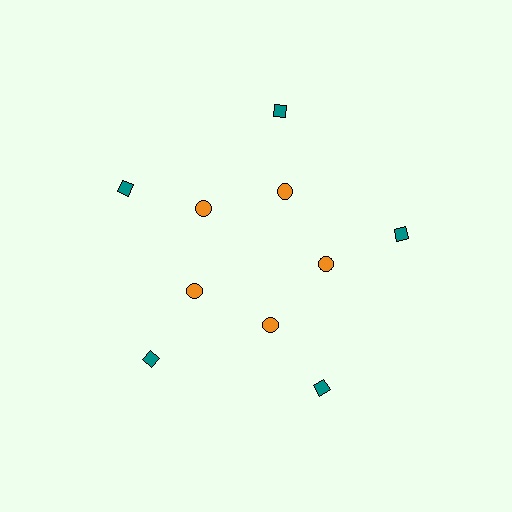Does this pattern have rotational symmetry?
Yes, this pattern has 5-fold rotational symmetry. It looks the same after rotating 72 degrees around the center.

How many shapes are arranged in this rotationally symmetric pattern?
There are 10 shapes, arranged in 5 groups of 2.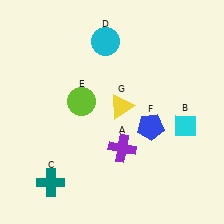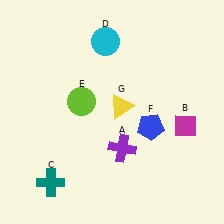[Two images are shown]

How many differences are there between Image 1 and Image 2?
There is 1 difference between the two images.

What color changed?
The diamond (B) changed from cyan in Image 1 to magenta in Image 2.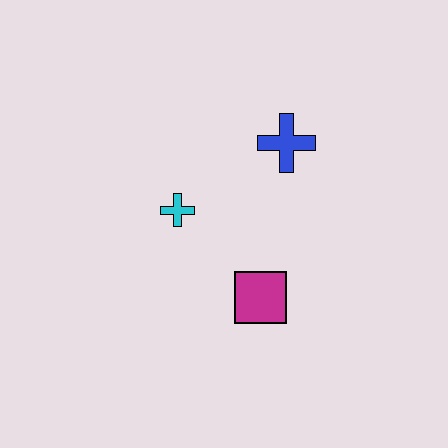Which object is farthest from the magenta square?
The blue cross is farthest from the magenta square.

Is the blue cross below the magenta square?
No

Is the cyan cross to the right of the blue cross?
No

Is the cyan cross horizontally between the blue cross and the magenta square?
No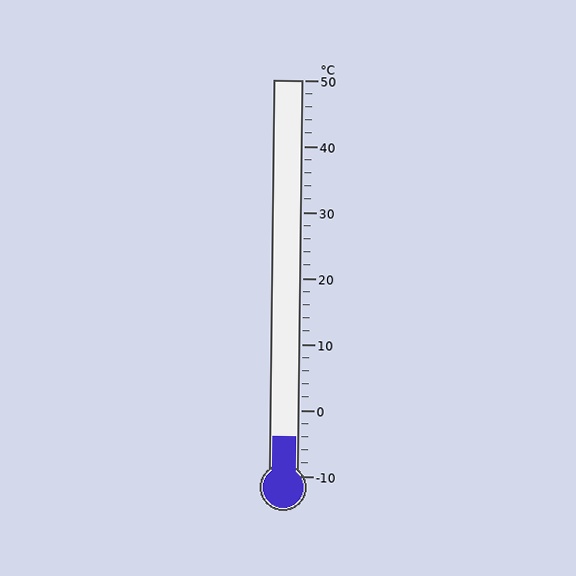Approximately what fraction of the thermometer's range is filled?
The thermometer is filled to approximately 10% of its range.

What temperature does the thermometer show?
The thermometer shows approximately -4°C.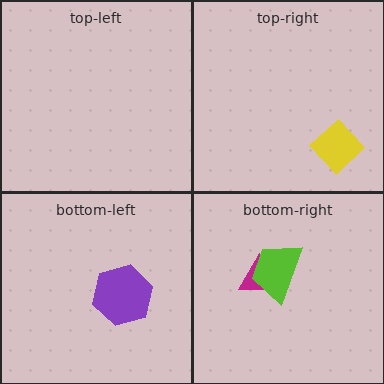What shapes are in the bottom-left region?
The purple hexagon.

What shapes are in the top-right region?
The yellow diamond.